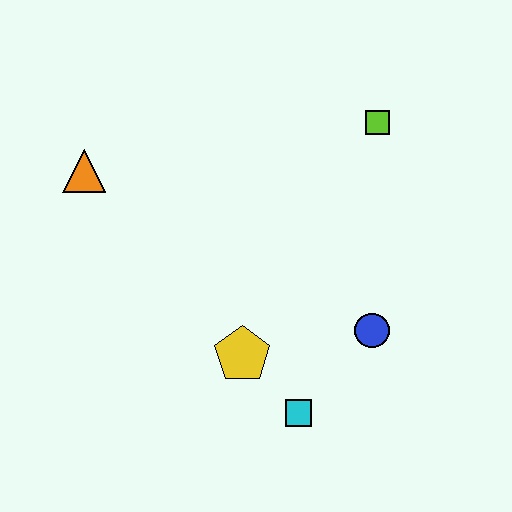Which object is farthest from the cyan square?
The orange triangle is farthest from the cyan square.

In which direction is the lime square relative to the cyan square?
The lime square is above the cyan square.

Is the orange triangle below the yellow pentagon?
No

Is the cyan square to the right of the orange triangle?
Yes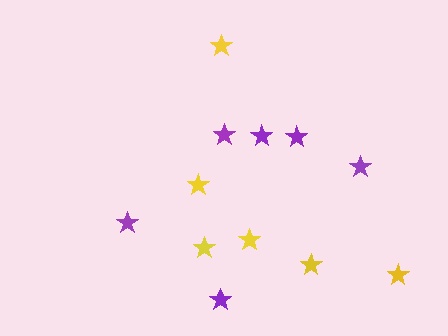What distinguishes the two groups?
There are 2 groups: one group of purple stars (6) and one group of yellow stars (6).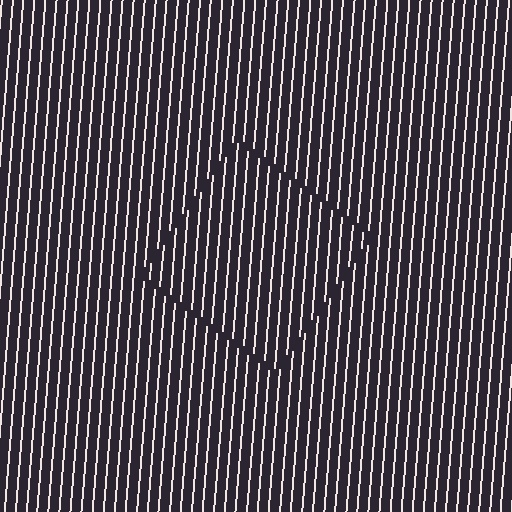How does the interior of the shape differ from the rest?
The interior of the shape contains the same grating, shifted by half a period — the contour is defined by the phase discontinuity where line-ends from the inner and outer gratings abut.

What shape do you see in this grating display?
An illusory square. The interior of the shape contains the same grating, shifted by half a period — the contour is defined by the phase discontinuity where line-ends from the inner and outer gratings abut.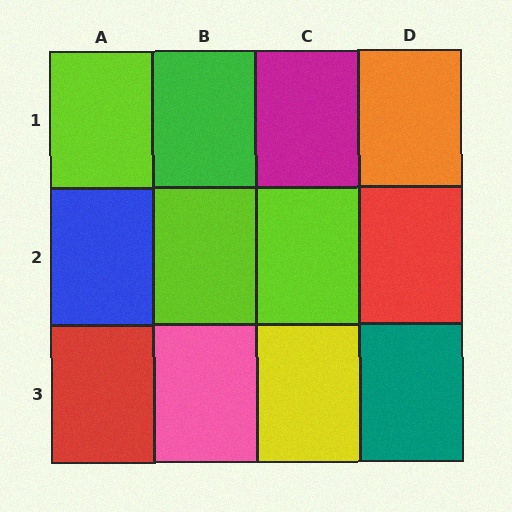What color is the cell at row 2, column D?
Red.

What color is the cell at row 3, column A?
Red.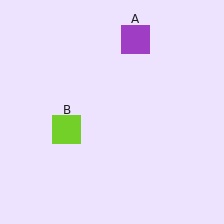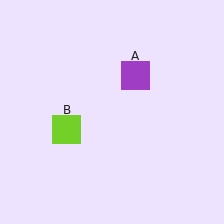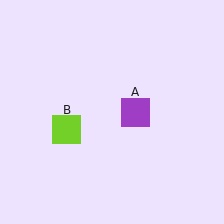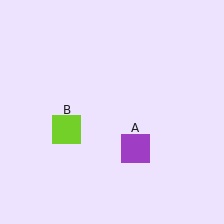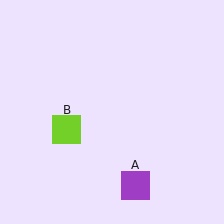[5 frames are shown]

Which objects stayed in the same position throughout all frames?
Lime square (object B) remained stationary.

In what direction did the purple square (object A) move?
The purple square (object A) moved down.